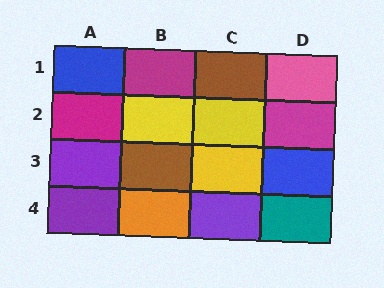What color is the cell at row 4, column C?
Purple.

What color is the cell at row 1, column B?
Magenta.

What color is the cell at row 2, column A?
Magenta.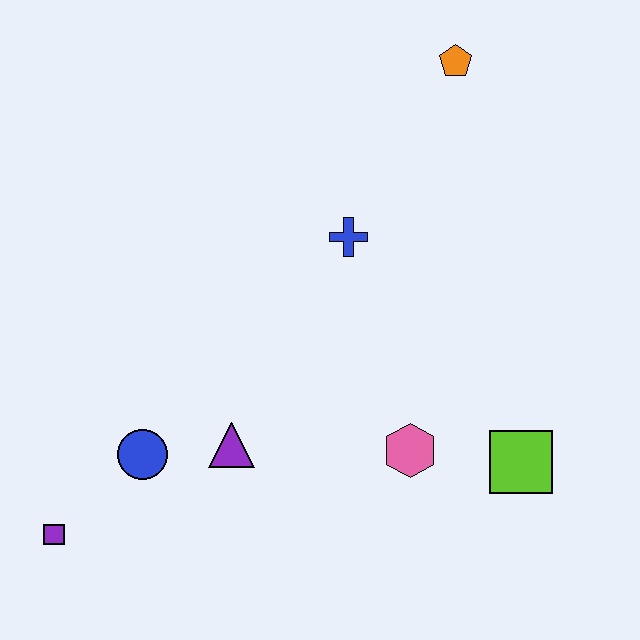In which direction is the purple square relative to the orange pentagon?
The purple square is below the orange pentagon.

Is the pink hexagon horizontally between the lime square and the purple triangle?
Yes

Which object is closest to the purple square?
The blue circle is closest to the purple square.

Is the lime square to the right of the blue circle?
Yes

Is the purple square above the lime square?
No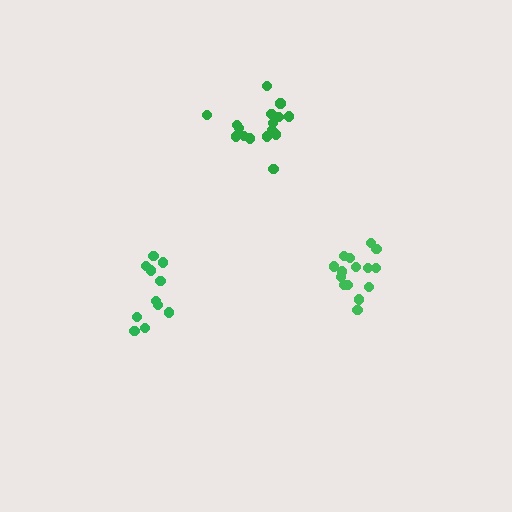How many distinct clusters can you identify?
There are 3 distinct clusters.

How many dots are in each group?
Group 1: 16 dots, Group 2: 11 dots, Group 3: 15 dots (42 total).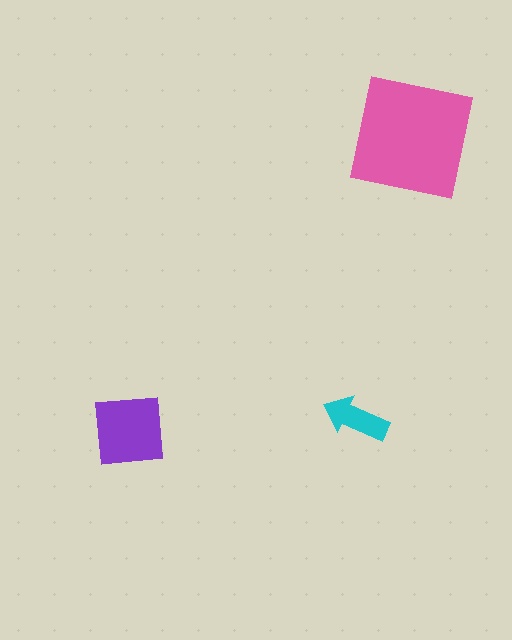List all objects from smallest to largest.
The cyan arrow, the purple square, the pink square.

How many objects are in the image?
There are 3 objects in the image.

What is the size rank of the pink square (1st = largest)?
1st.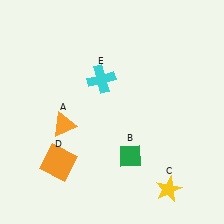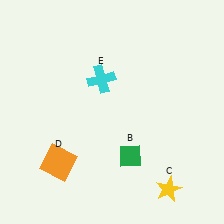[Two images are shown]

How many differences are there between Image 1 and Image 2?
There is 1 difference between the two images.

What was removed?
The orange triangle (A) was removed in Image 2.